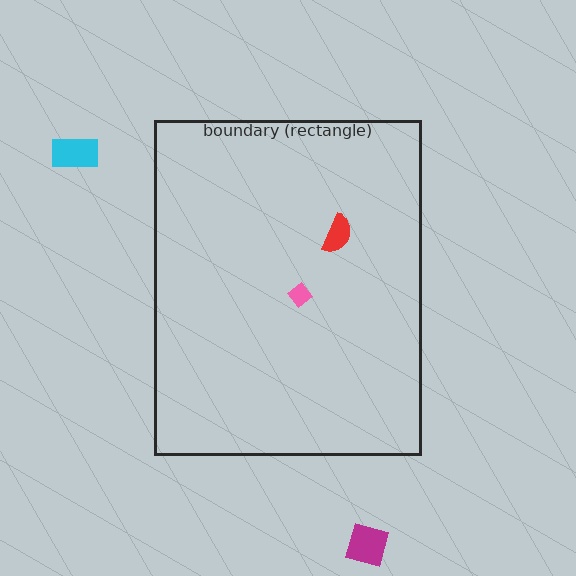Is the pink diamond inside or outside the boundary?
Inside.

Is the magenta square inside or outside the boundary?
Outside.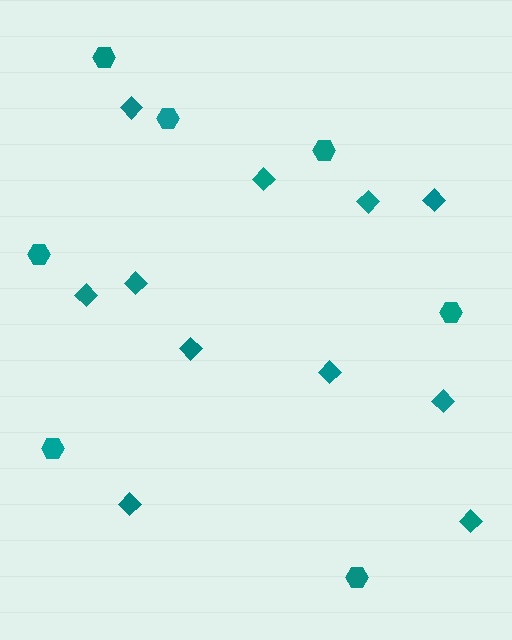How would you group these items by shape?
There are 2 groups: one group of diamonds (11) and one group of hexagons (7).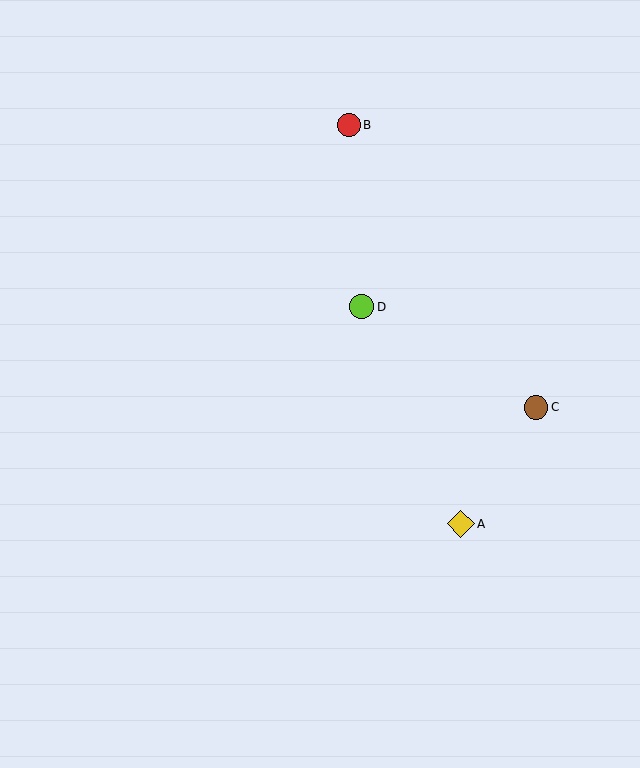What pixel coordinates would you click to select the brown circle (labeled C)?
Click at (536, 407) to select the brown circle C.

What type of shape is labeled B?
Shape B is a red circle.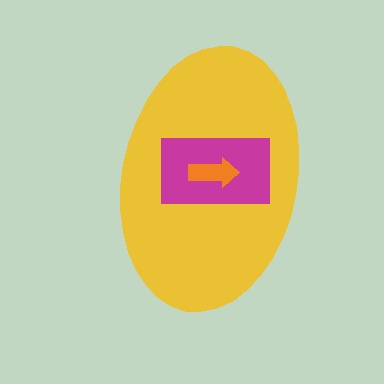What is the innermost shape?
The orange arrow.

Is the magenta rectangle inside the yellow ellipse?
Yes.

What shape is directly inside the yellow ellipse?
The magenta rectangle.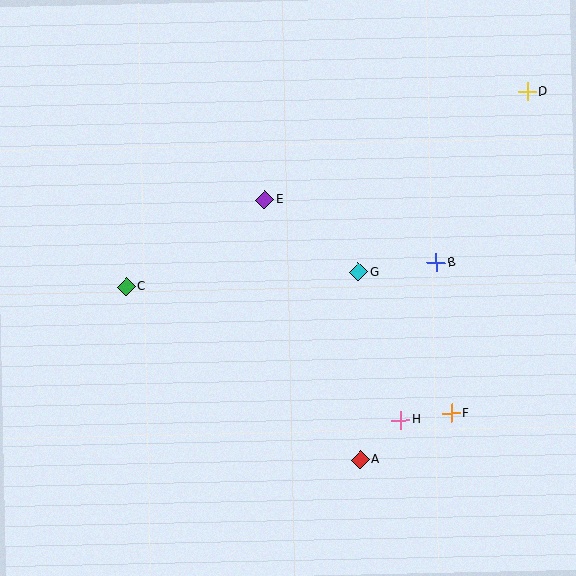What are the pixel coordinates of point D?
Point D is at (527, 92).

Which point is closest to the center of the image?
Point G at (358, 272) is closest to the center.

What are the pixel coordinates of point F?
Point F is at (451, 413).